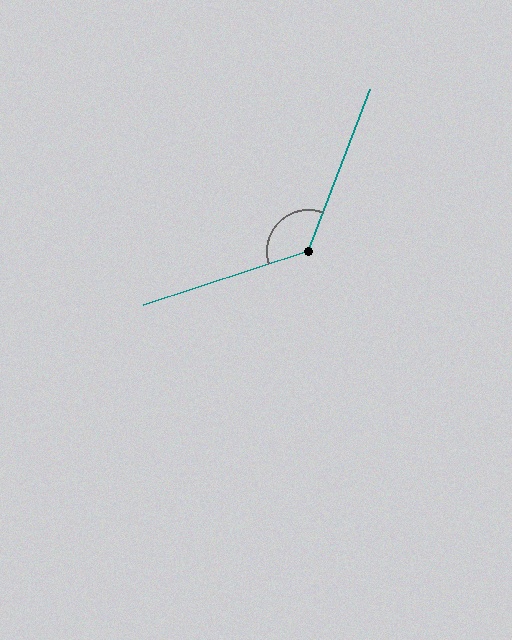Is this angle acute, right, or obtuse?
It is obtuse.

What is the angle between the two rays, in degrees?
Approximately 129 degrees.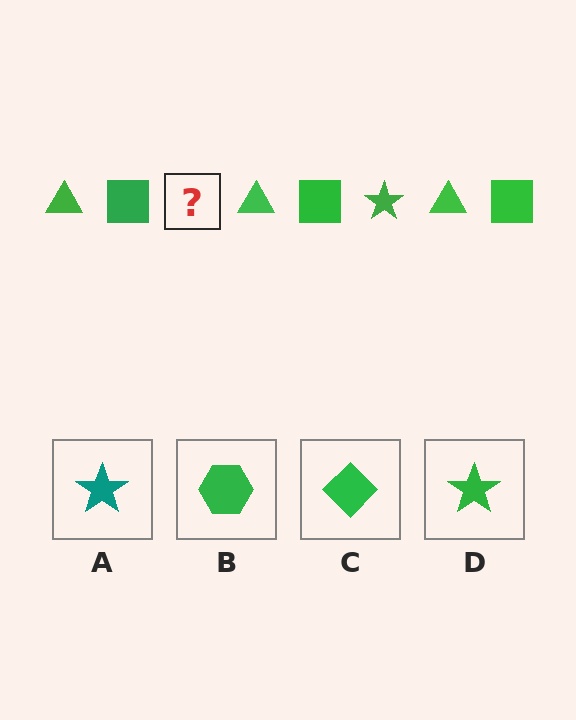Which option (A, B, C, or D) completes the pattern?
D.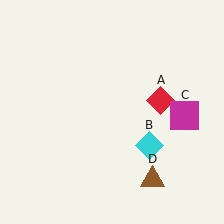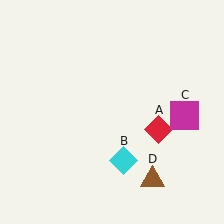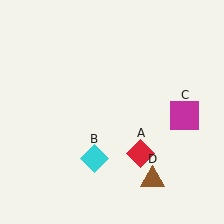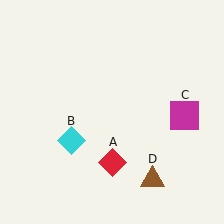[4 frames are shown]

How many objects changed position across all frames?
2 objects changed position: red diamond (object A), cyan diamond (object B).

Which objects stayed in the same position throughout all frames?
Magenta square (object C) and brown triangle (object D) remained stationary.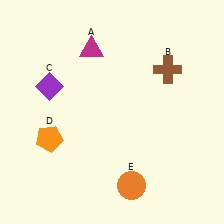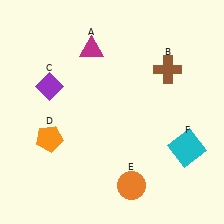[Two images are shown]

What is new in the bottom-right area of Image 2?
A cyan square (F) was added in the bottom-right area of Image 2.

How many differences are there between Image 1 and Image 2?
There is 1 difference between the two images.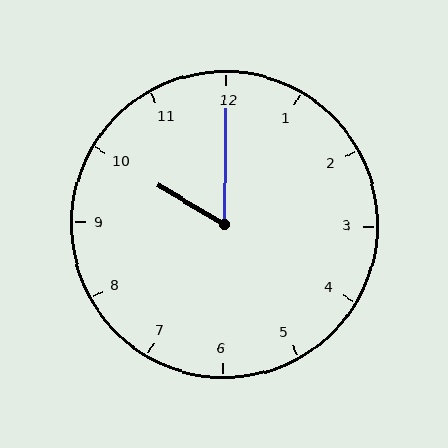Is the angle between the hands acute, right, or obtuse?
It is acute.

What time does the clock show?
10:00.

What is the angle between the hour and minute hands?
Approximately 60 degrees.